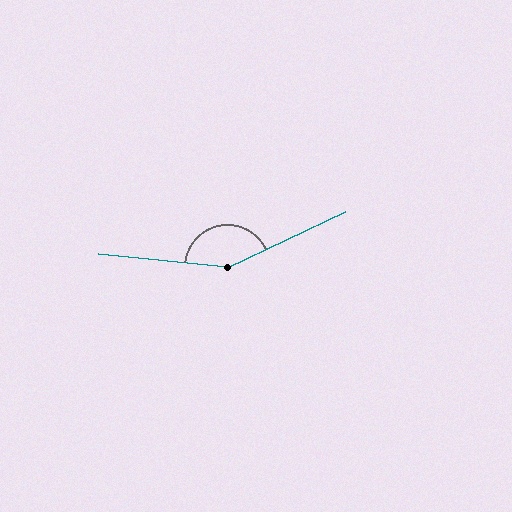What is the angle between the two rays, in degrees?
Approximately 149 degrees.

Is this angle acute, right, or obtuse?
It is obtuse.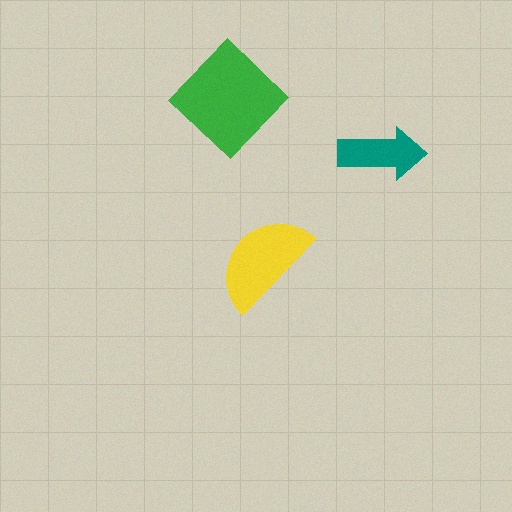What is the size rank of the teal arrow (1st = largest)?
3rd.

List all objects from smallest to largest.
The teal arrow, the yellow semicircle, the green diamond.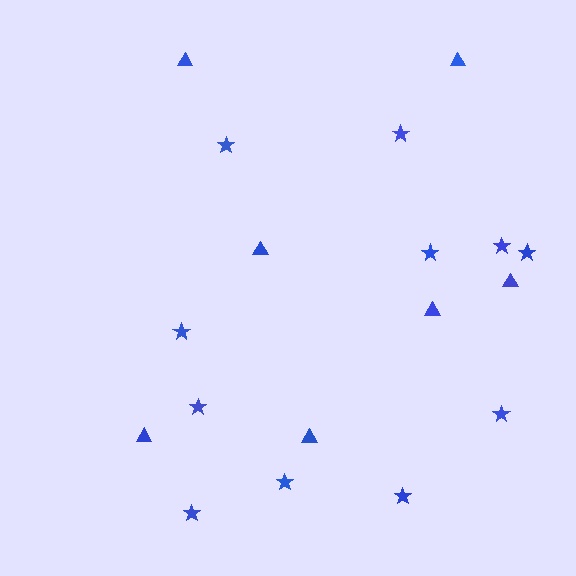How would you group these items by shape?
There are 2 groups: one group of triangles (7) and one group of stars (11).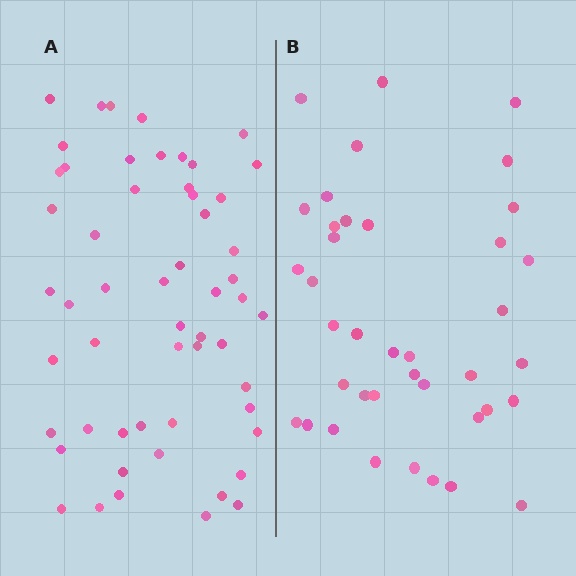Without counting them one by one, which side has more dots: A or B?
Region A (the left region) has more dots.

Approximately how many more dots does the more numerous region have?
Region A has approximately 15 more dots than region B.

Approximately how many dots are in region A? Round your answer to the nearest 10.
About 60 dots. (The exact count is 55, which rounds to 60.)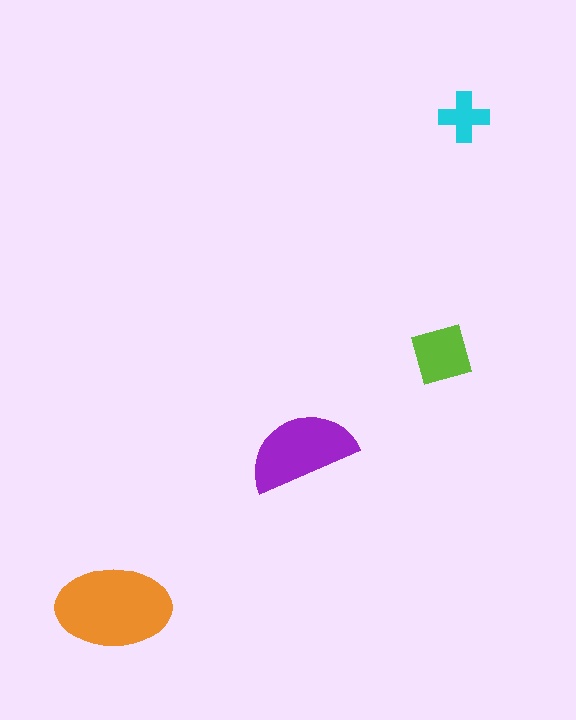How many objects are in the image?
There are 4 objects in the image.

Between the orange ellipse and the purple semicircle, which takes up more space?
The orange ellipse.